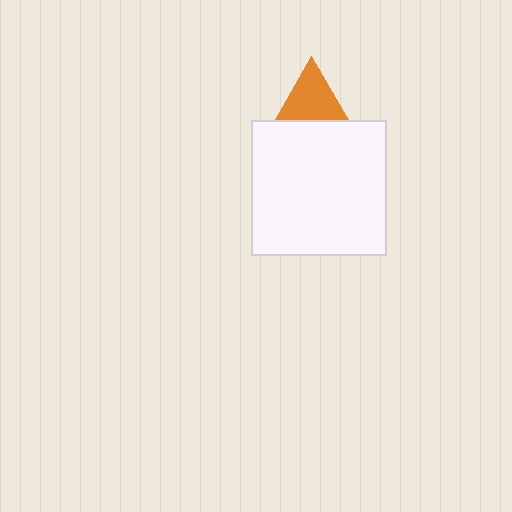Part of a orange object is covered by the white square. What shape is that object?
It is a triangle.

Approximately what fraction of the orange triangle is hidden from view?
Roughly 36% of the orange triangle is hidden behind the white square.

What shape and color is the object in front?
The object in front is a white square.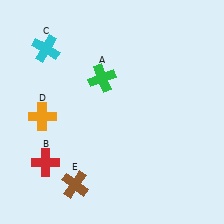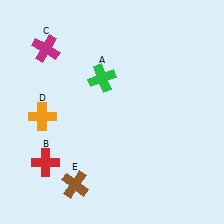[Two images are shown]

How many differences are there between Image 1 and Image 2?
There is 1 difference between the two images.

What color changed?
The cross (C) changed from cyan in Image 1 to magenta in Image 2.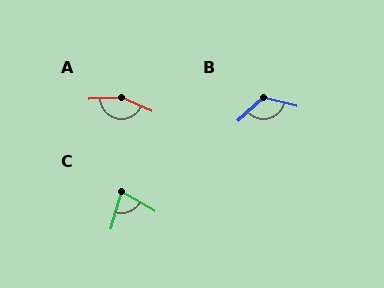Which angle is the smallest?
C, at approximately 76 degrees.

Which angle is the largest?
A, at approximately 153 degrees.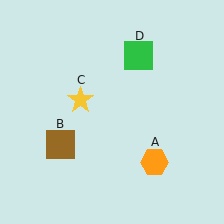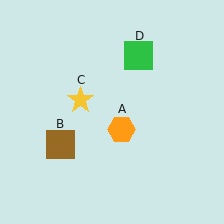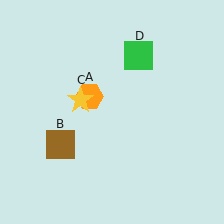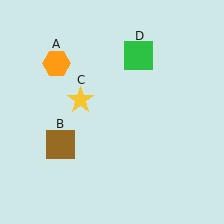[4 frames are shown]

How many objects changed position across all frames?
1 object changed position: orange hexagon (object A).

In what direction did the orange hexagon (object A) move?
The orange hexagon (object A) moved up and to the left.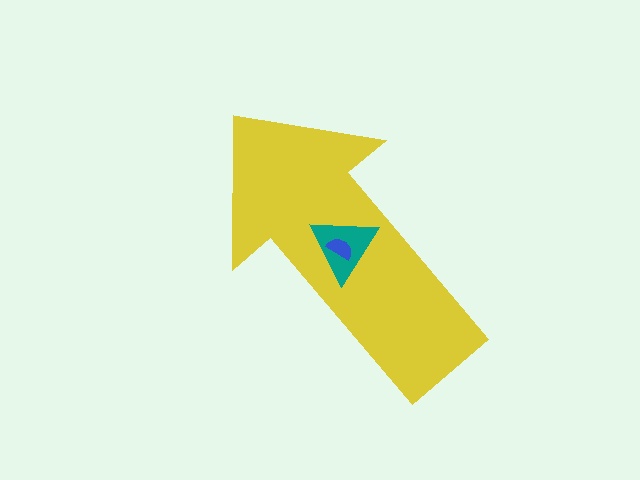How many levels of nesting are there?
3.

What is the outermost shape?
The yellow arrow.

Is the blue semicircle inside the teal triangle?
Yes.